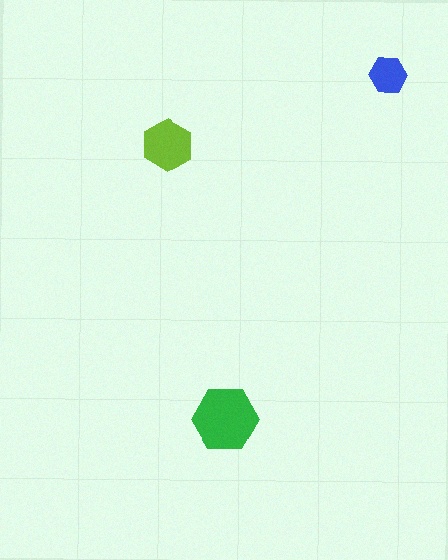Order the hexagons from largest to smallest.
the green one, the lime one, the blue one.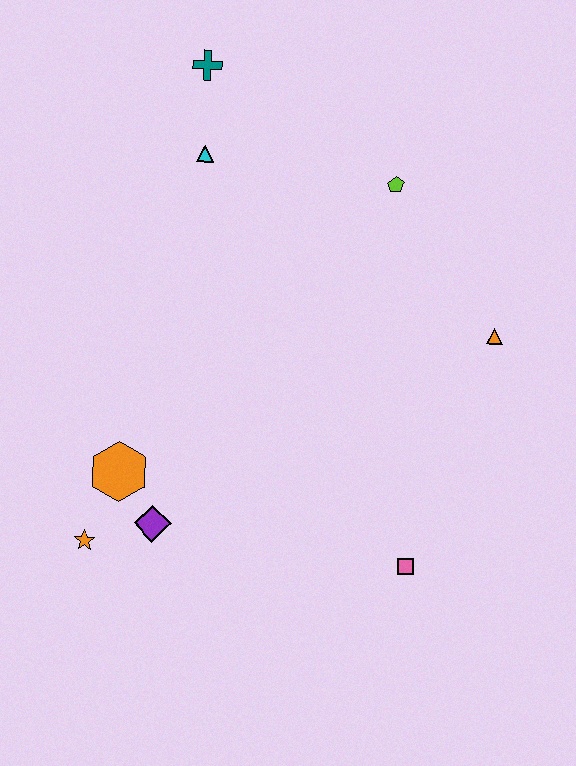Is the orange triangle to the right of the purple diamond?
Yes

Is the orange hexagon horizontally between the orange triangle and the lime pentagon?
No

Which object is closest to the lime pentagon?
The orange triangle is closest to the lime pentagon.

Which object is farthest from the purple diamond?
The teal cross is farthest from the purple diamond.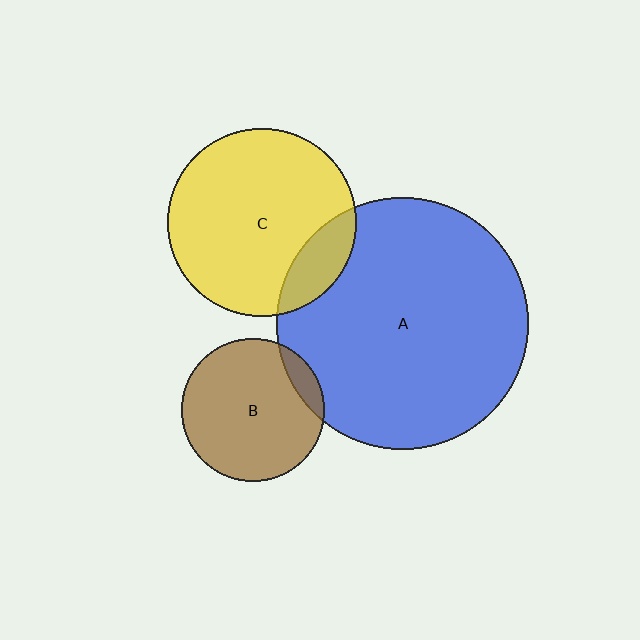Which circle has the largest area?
Circle A (blue).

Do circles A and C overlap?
Yes.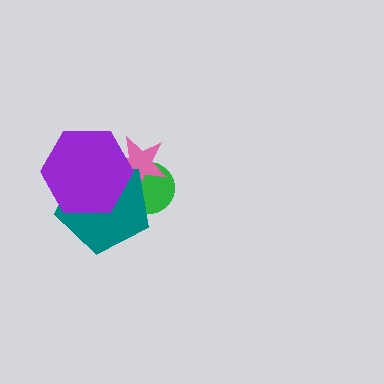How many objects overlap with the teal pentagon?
3 objects overlap with the teal pentagon.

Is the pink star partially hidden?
Yes, it is partially covered by another shape.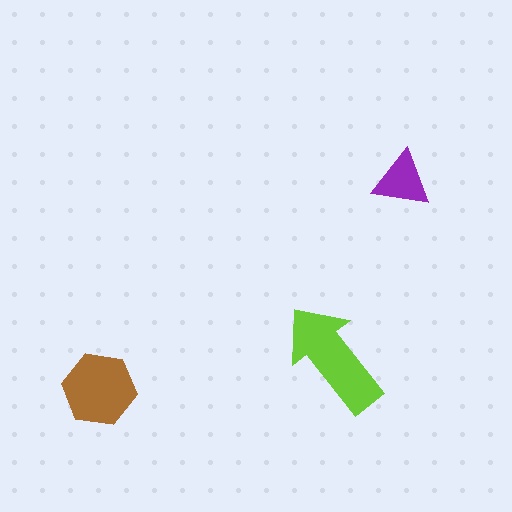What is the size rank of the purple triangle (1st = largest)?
3rd.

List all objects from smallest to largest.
The purple triangle, the brown hexagon, the lime arrow.